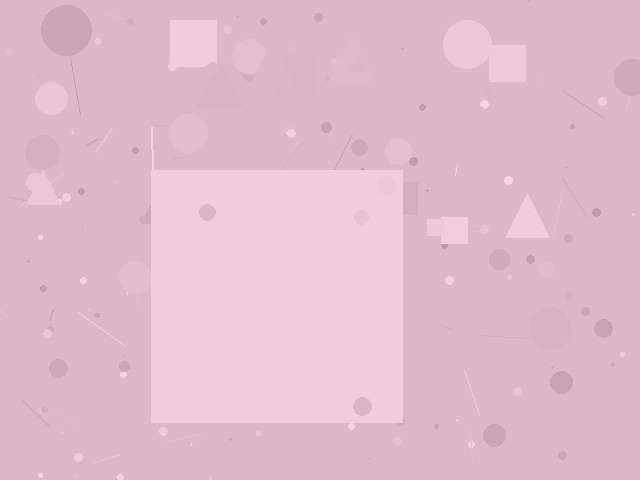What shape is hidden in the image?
A square is hidden in the image.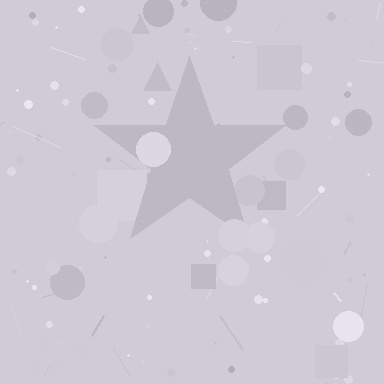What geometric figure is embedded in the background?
A star is embedded in the background.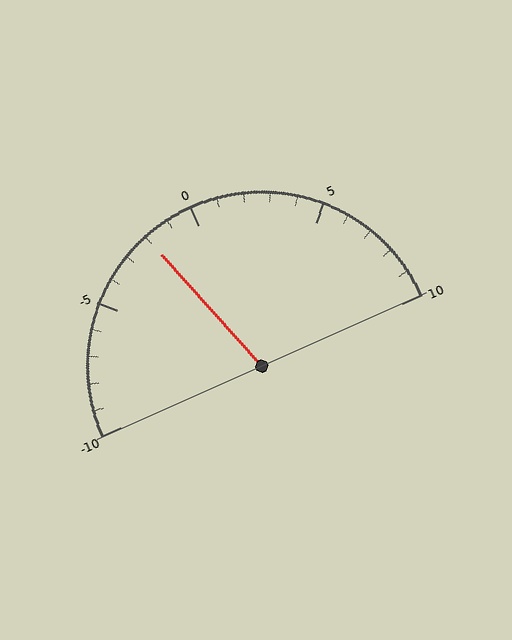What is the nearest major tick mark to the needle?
The nearest major tick mark is 0.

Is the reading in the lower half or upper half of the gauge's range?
The reading is in the lower half of the range (-10 to 10).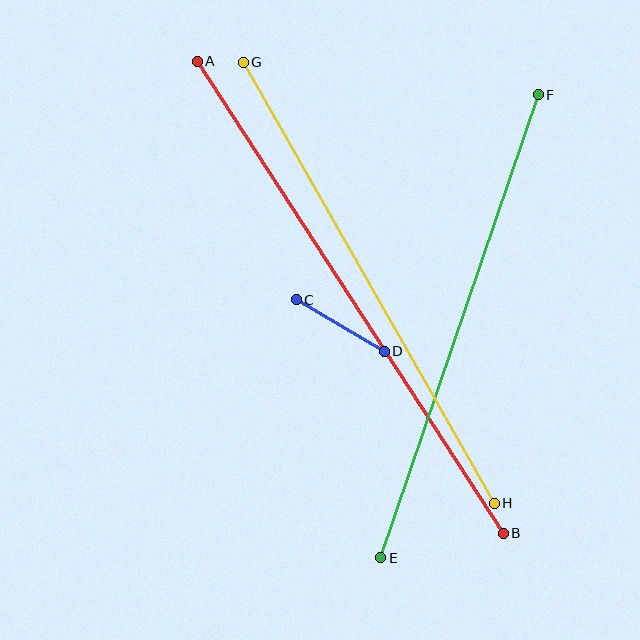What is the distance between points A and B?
The distance is approximately 562 pixels.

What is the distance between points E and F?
The distance is approximately 489 pixels.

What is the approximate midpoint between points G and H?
The midpoint is at approximately (369, 283) pixels.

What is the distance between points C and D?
The distance is approximately 102 pixels.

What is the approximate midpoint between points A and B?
The midpoint is at approximately (350, 297) pixels.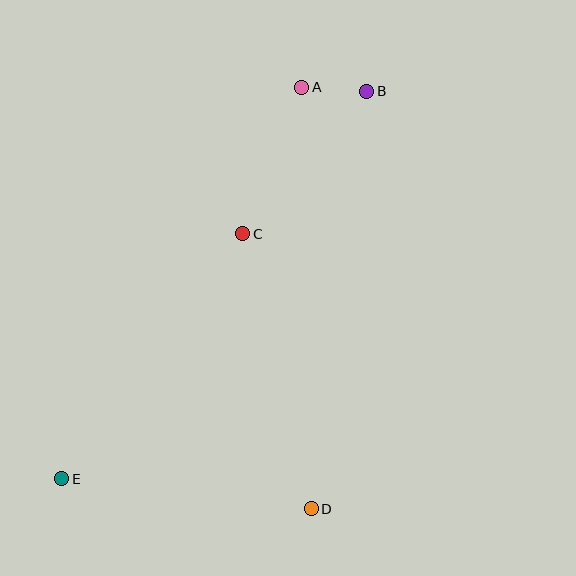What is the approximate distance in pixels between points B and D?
The distance between B and D is approximately 421 pixels.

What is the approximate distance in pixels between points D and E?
The distance between D and E is approximately 251 pixels.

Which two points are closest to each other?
Points A and B are closest to each other.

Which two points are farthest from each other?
Points B and E are farthest from each other.